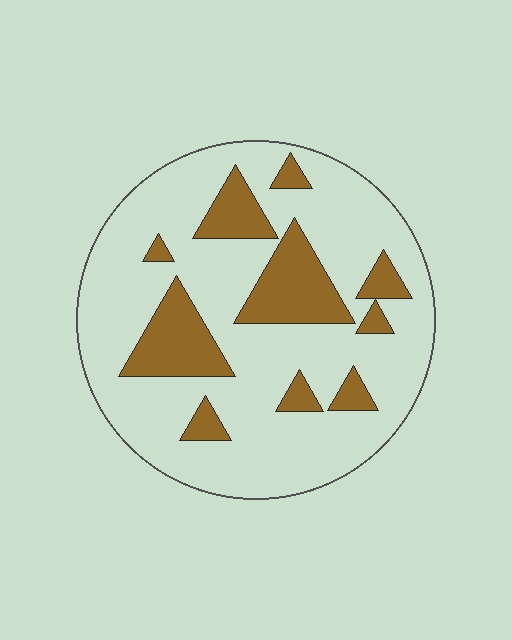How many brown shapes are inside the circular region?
10.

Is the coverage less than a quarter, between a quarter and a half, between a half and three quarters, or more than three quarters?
Less than a quarter.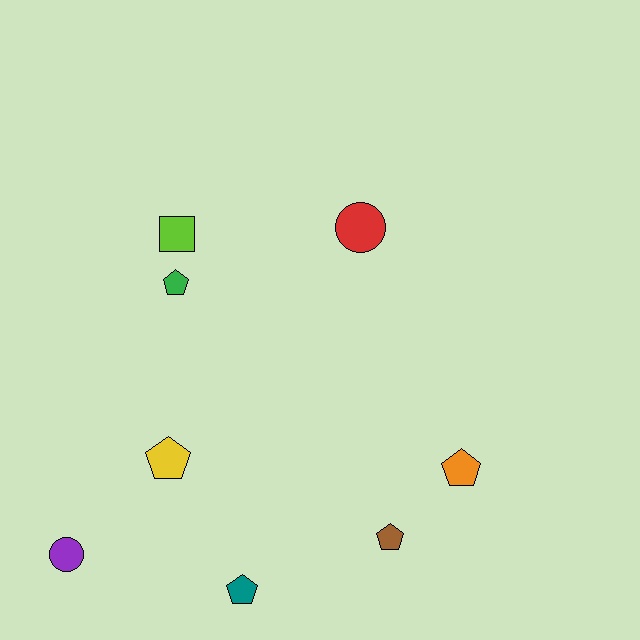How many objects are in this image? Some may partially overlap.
There are 8 objects.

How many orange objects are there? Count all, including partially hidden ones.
There is 1 orange object.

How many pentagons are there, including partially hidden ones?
There are 5 pentagons.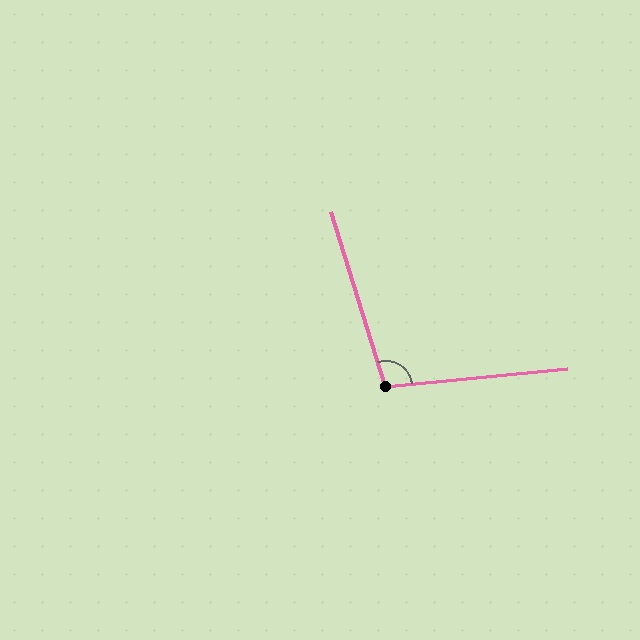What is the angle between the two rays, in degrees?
Approximately 101 degrees.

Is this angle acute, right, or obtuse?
It is obtuse.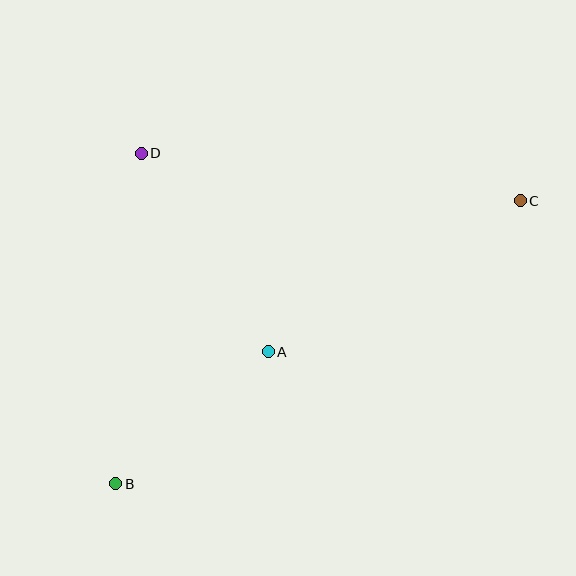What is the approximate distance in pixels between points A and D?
The distance between A and D is approximately 236 pixels.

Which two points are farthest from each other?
Points B and C are farthest from each other.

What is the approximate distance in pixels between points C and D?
The distance between C and D is approximately 382 pixels.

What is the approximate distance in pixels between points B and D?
The distance between B and D is approximately 332 pixels.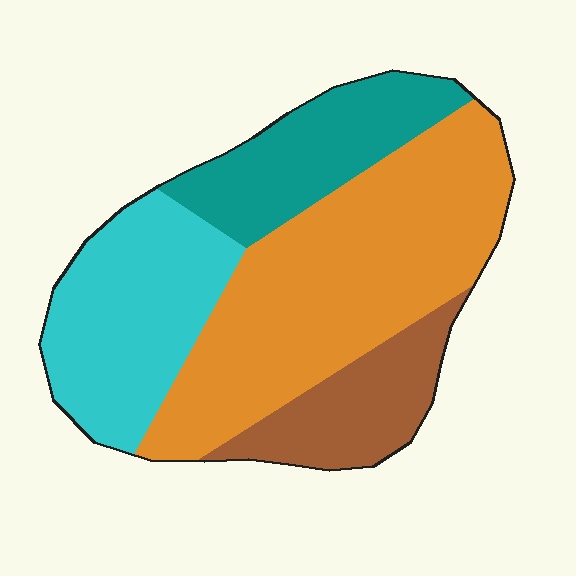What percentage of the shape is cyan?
Cyan covers roughly 25% of the shape.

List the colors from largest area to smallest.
From largest to smallest: orange, cyan, teal, brown.